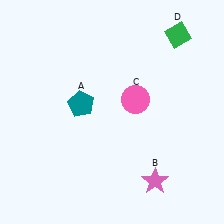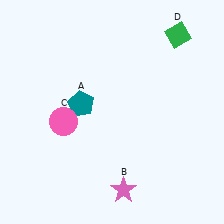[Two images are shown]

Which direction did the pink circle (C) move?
The pink circle (C) moved left.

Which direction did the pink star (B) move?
The pink star (B) moved left.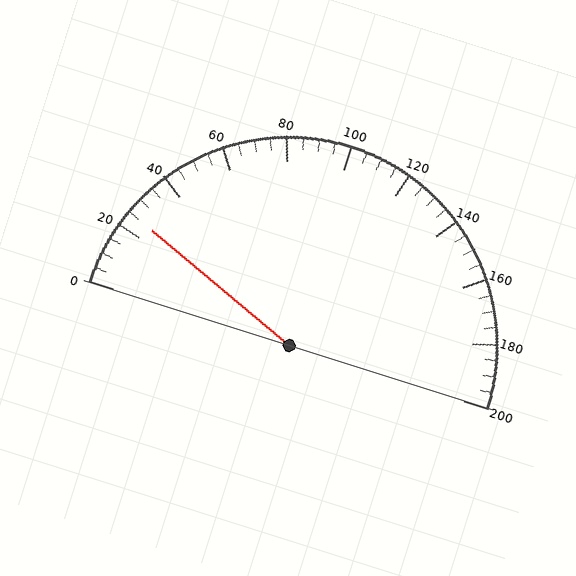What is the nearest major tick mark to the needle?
The nearest major tick mark is 20.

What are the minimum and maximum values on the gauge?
The gauge ranges from 0 to 200.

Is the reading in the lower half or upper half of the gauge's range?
The reading is in the lower half of the range (0 to 200).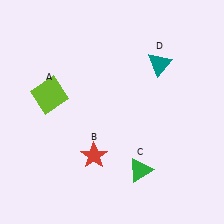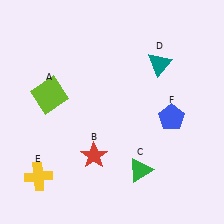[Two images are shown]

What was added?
A yellow cross (E), a blue pentagon (F) were added in Image 2.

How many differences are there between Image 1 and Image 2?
There are 2 differences between the two images.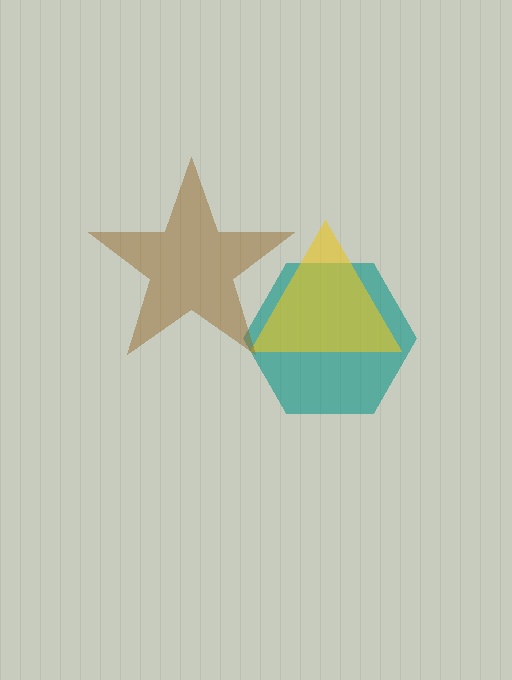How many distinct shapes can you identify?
There are 3 distinct shapes: a teal hexagon, a yellow triangle, a brown star.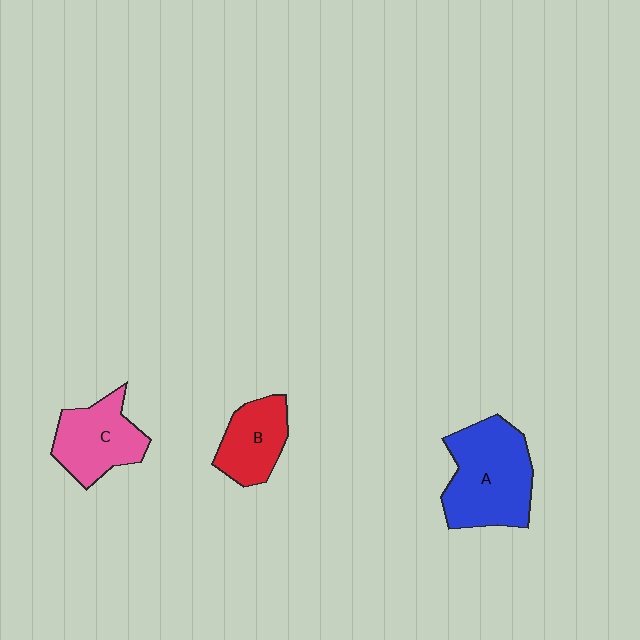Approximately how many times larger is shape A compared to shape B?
Approximately 1.7 times.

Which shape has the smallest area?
Shape B (red).